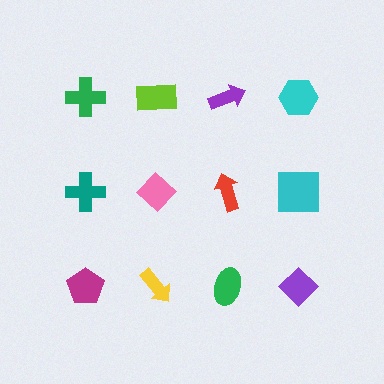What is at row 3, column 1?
A magenta pentagon.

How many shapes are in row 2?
4 shapes.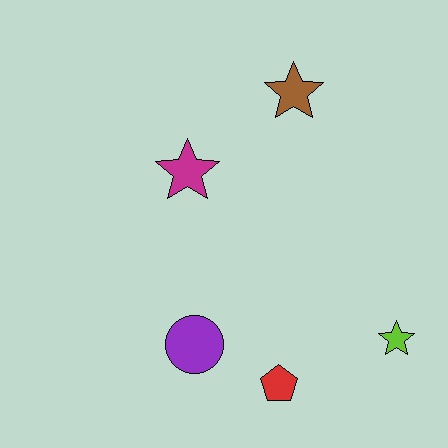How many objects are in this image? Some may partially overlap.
There are 5 objects.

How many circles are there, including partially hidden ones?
There is 1 circle.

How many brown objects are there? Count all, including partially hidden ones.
There is 1 brown object.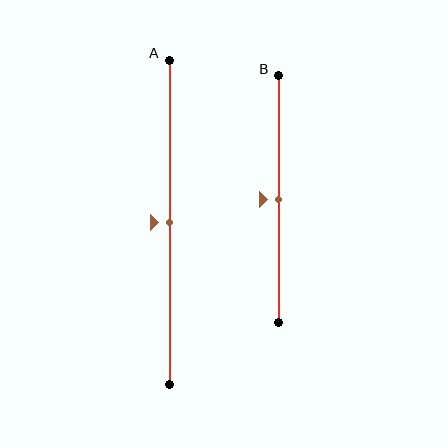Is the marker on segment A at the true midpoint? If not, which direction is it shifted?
Yes, the marker on segment A is at the true midpoint.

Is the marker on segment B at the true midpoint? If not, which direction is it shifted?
Yes, the marker on segment B is at the true midpoint.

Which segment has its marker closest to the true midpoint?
Segment A has its marker closest to the true midpoint.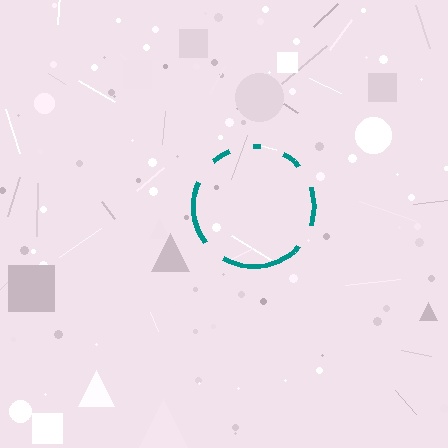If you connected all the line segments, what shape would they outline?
They would outline a circle.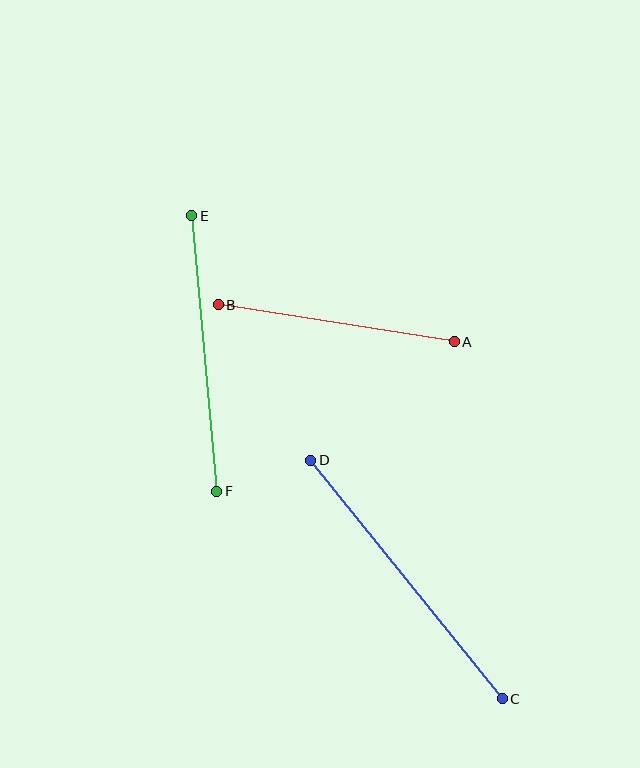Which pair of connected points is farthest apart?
Points C and D are farthest apart.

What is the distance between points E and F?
The distance is approximately 277 pixels.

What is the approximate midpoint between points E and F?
The midpoint is at approximately (204, 353) pixels.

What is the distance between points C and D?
The distance is approximately 306 pixels.